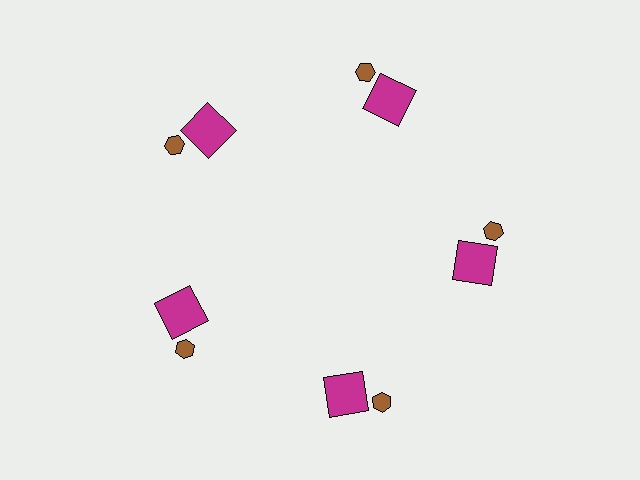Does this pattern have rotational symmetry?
Yes, this pattern has 5-fold rotational symmetry. It looks the same after rotating 72 degrees around the center.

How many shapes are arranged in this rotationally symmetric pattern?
There are 10 shapes, arranged in 5 groups of 2.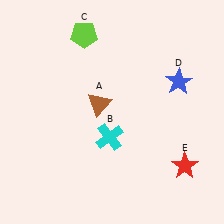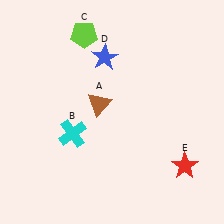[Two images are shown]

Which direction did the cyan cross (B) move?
The cyan cross (B) moved left.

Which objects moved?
The objects that moved are: the cyan cross (B), the blue star (D).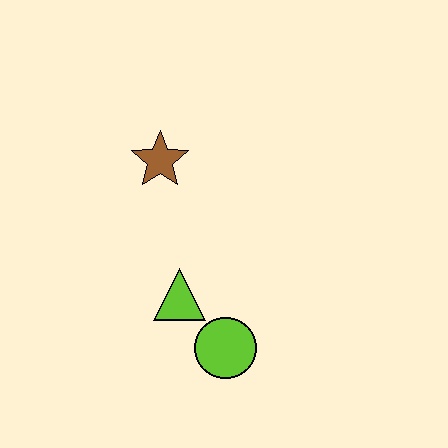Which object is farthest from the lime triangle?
The brown star is farthest from the lime triangle.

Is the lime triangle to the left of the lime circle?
Yes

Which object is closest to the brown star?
The lime triangle is closest to the brown star.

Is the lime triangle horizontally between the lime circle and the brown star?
Yes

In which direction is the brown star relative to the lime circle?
The brown star is above the lime circle.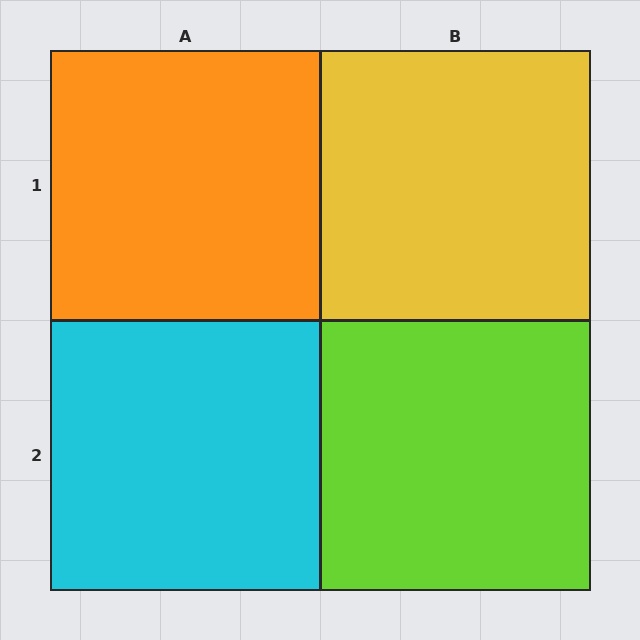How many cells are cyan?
1 cell is cyan.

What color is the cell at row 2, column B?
Lime.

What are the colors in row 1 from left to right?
Orange, yellow.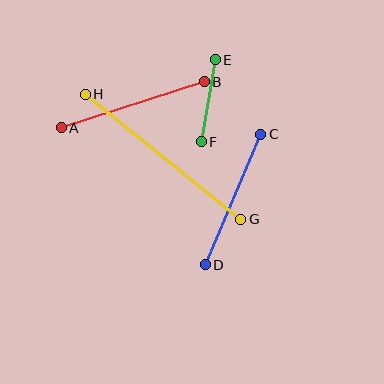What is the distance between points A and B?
The distance is approximately 150 pixels.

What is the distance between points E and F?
The distance is approximately 83 pixels.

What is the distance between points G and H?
The distance is approximately 200 pixels.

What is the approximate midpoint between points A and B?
The midpoint is at approximately (133, 105) pixels.